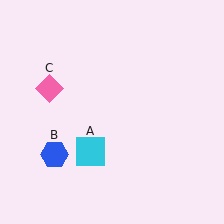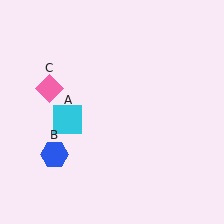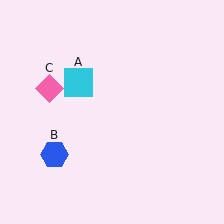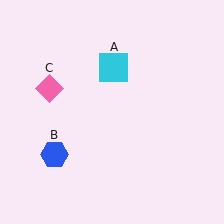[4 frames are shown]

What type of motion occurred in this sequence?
The cyan square (object A) rotated clockwise around the center of the scene.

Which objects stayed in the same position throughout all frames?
Blue hexagon (object B) and pink diamond (object C) remained stationary.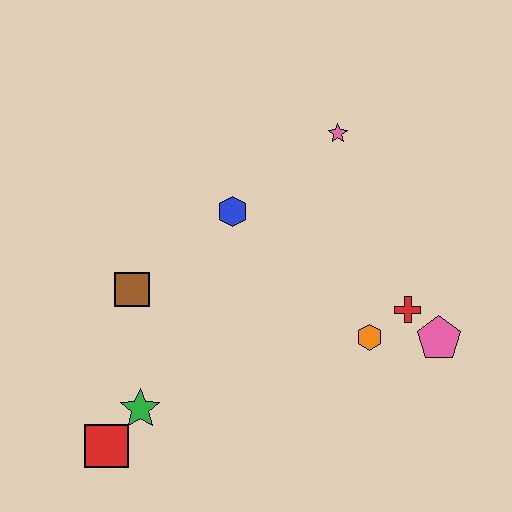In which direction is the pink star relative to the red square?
The pink star is above the red square.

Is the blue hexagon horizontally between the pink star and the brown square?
Yes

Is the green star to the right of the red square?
Yes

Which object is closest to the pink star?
The blue hexagon is closest to the pink star.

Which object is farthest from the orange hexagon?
The red square is farthest from the orange hexagon.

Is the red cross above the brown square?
No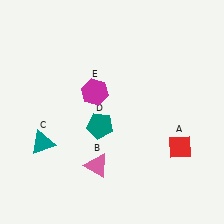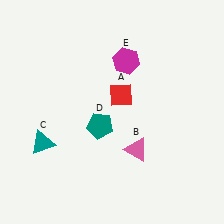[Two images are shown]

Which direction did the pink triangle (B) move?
The pink triangle (B) moved right.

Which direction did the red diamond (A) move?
The red diamond (A) moved left.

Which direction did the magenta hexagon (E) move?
The magenta hexagon (E) moved right.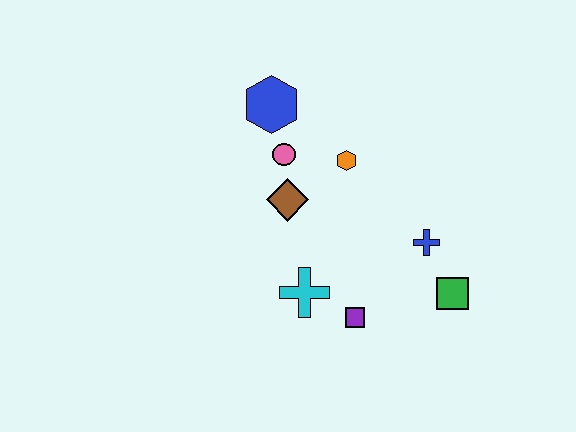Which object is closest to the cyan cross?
The purple square is closest to the cyan cross.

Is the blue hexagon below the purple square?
No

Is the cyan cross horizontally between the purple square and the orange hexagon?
No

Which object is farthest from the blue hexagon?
The green square is farthest from the blue hexagon.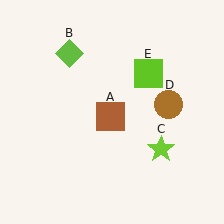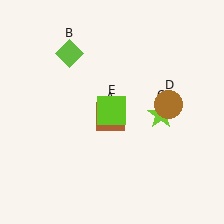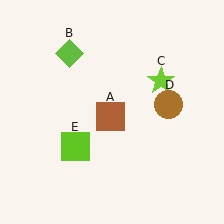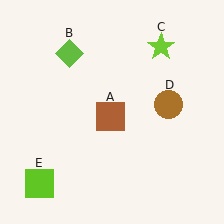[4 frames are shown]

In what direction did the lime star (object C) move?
The lime star (object C) moved up.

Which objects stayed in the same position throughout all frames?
Brown square (object A) and lime diamond (object B) and brown circle (object D) remained stationary.